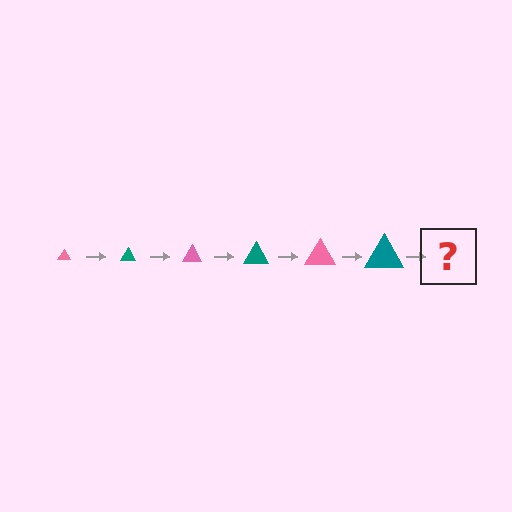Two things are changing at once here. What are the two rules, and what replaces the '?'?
The two rules are that the triangle grows larger each step and the color cycles through pink and teal. The '?' should be a pink triangle, larger than the previous one.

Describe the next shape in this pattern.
It should be a pink triangle, larger than the previous one.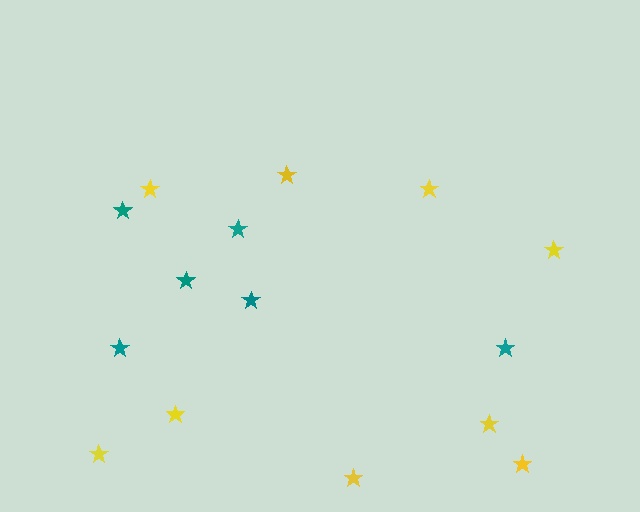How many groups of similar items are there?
There are 2 groups: one group of yellow stars (9) and one group of teal stars (6).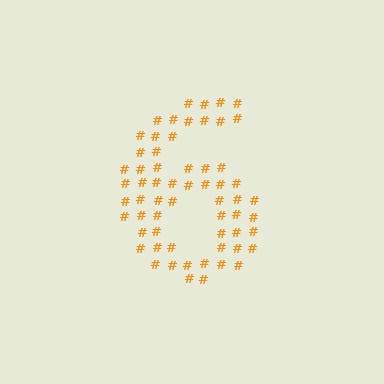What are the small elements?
The small elements are hash symbols.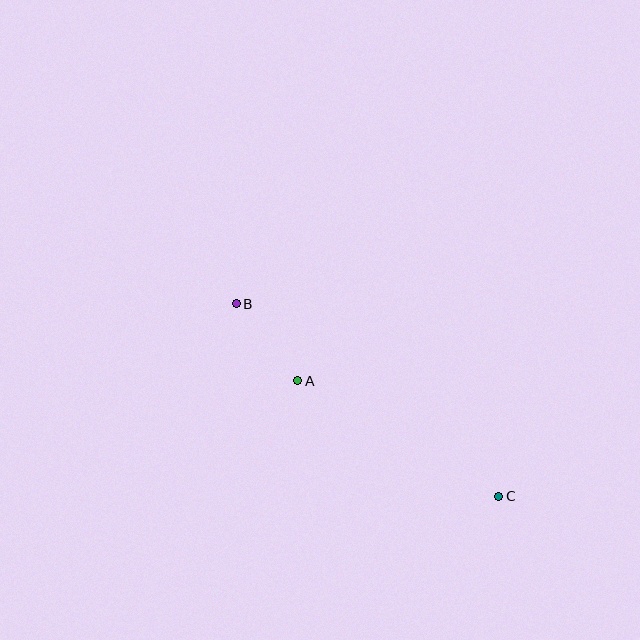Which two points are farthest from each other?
Points B and C are farthest from each other.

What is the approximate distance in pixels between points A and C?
The distance between A and C is approximately 232 pixels.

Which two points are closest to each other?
Points A and B are closest to each other.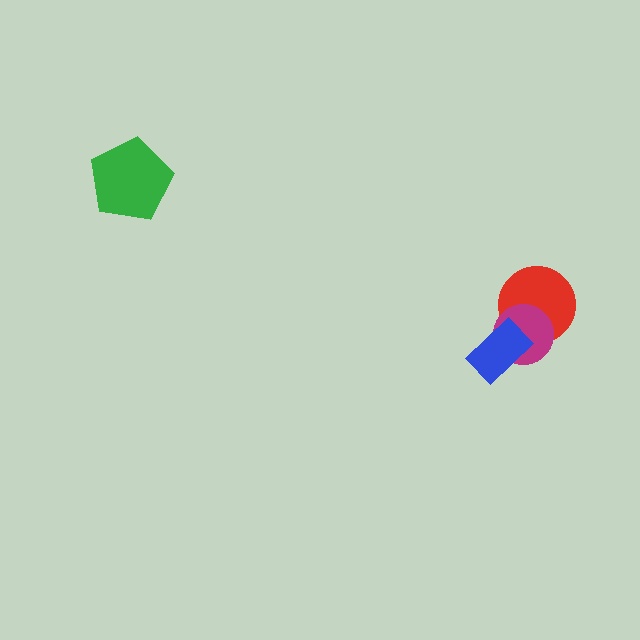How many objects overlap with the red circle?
2 objects overlap with the red circle.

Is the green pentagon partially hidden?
No, no other shape covers it.